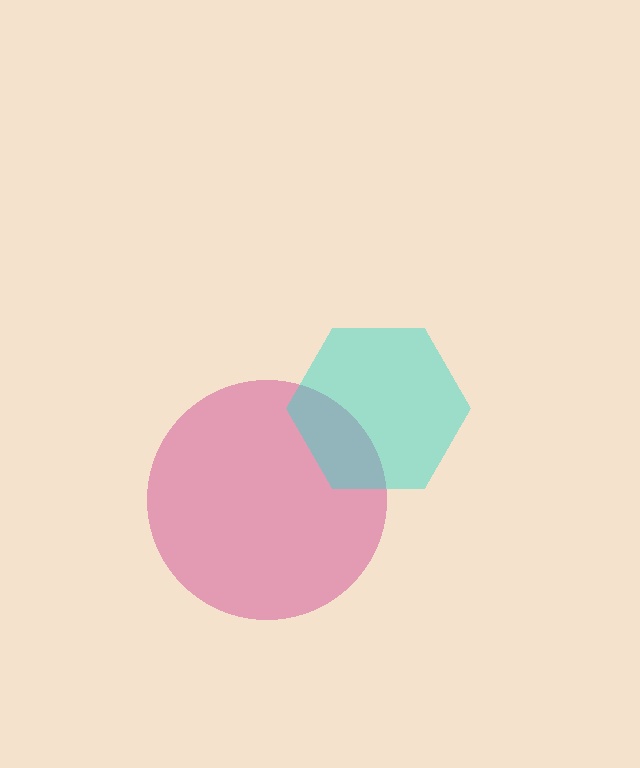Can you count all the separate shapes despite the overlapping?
Yes, there are 2 separate shapes.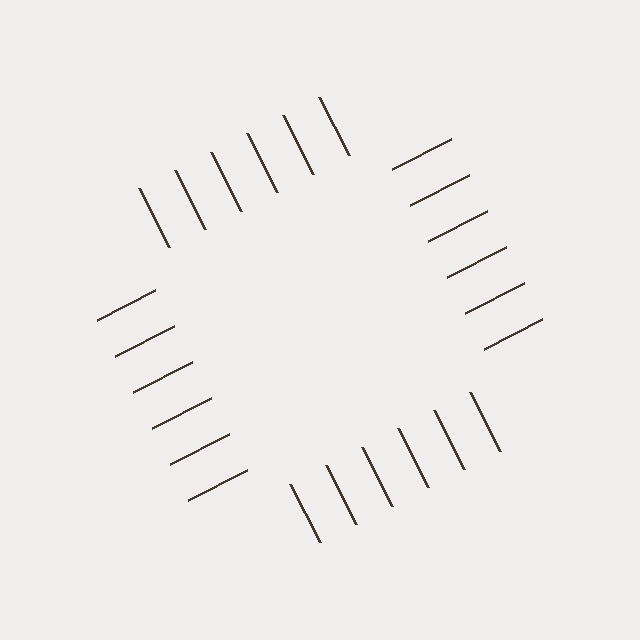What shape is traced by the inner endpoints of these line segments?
An illusory square — the line segments terminate on its edges but no continuous stroke is drawn.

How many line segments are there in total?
24 — 6 along each of the 4 edges.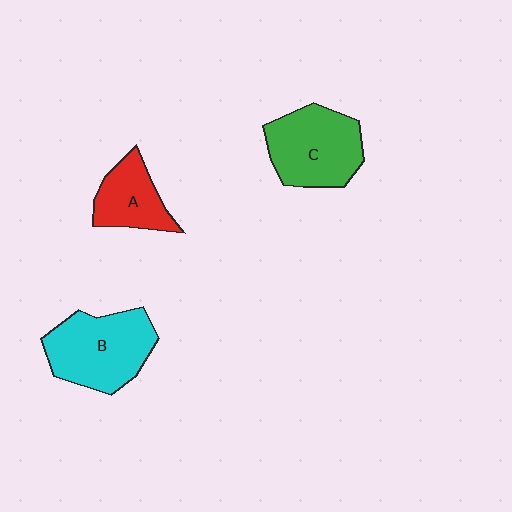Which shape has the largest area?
Shape B (cyan).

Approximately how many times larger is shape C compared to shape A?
Approximately 1.5 times.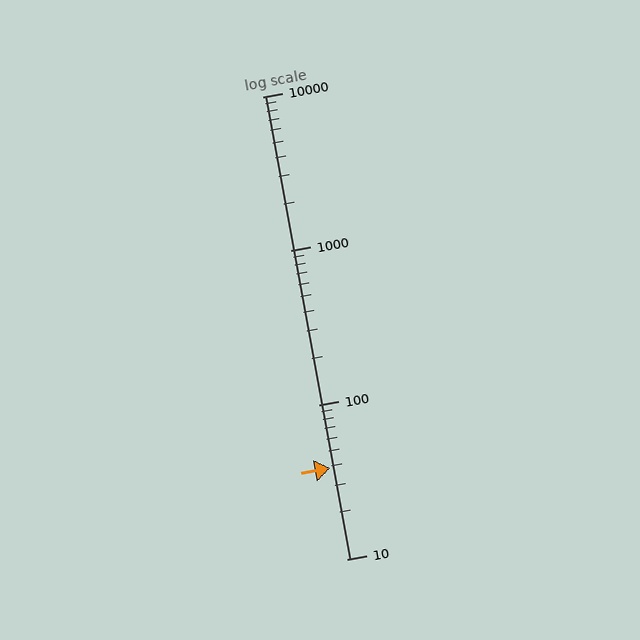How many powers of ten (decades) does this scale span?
The scale spans 3 decades, from 10 to 10000.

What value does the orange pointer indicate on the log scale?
The pointer indicates approximately 39.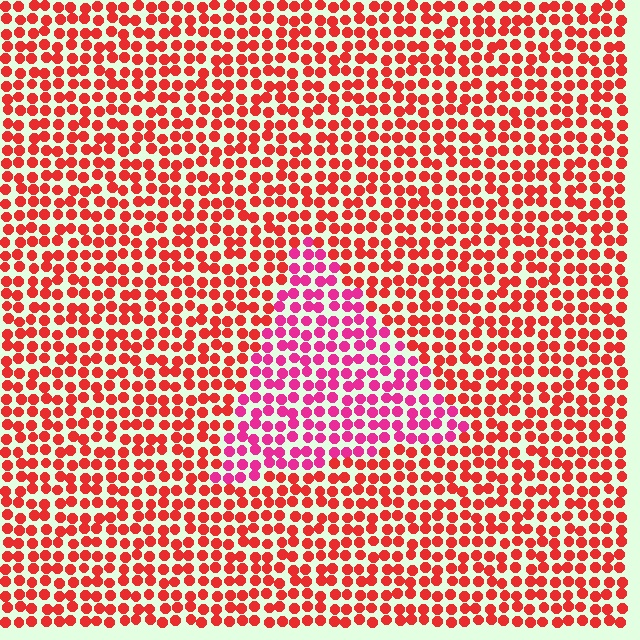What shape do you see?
I see a triangle.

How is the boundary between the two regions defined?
The boundary is defined purely by a slight shift in hue (about 35 degrees). Spacing, size, and orientation are identical on both sides.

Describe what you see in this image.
The image is filled with small red elements in a uniform arrangement. A triangle-shaped region is visible where the elements are tinted to a slightly different hue, forming a subtle color boundary.